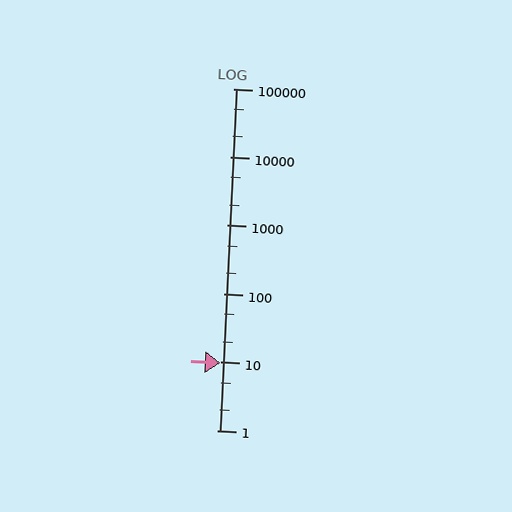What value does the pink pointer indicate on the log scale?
The pointer indicates approximately 9.7.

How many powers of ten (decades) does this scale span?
The scale spans 5 decades, from 1 to 100000.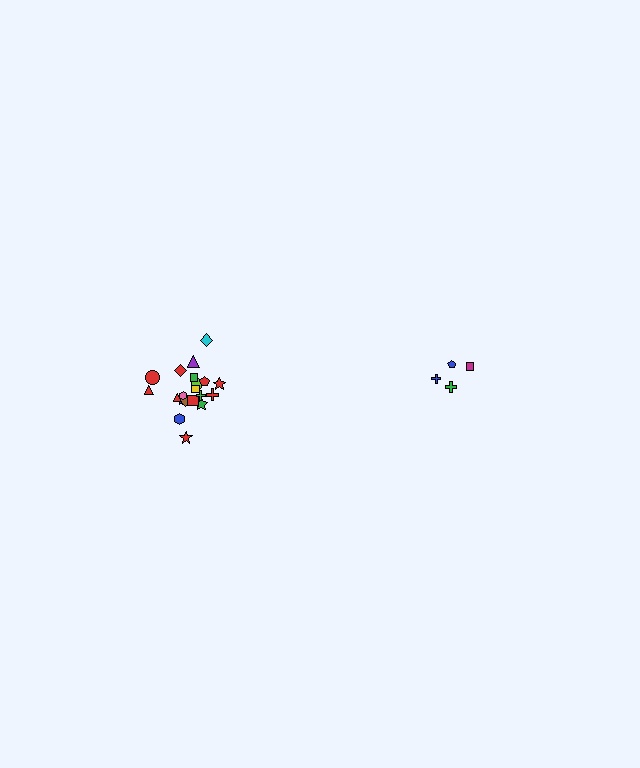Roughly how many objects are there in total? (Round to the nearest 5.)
Roughly 25 objects in total.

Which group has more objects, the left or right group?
The left group.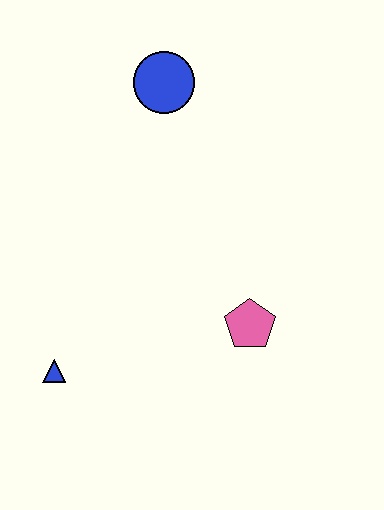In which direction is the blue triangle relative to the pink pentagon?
The blue triangle is to the left of the pink pentagon.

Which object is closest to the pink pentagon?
The blue triangle is closest to the pink pentagon.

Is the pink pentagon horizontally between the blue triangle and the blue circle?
No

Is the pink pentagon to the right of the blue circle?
Yes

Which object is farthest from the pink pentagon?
The blue circle is farthest from the pink pentagon.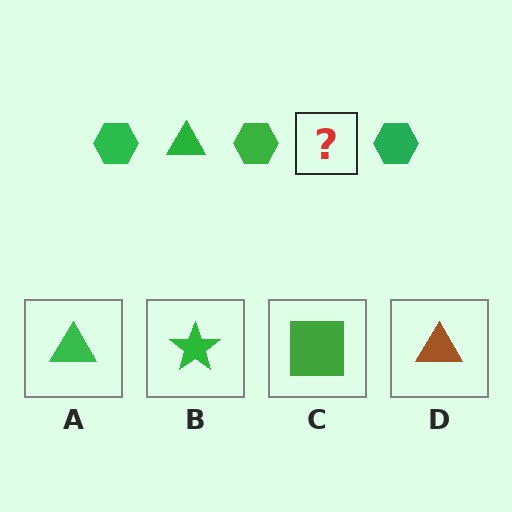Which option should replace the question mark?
Option A.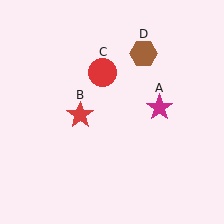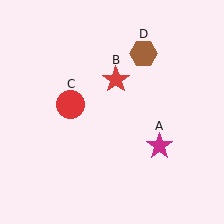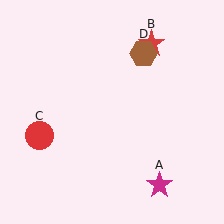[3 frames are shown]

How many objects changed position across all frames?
3 objects changed position: magenta star (object A), red star (object B), red circle (object C).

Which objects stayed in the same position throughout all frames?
Brown hexagon (object D) remained stationary.